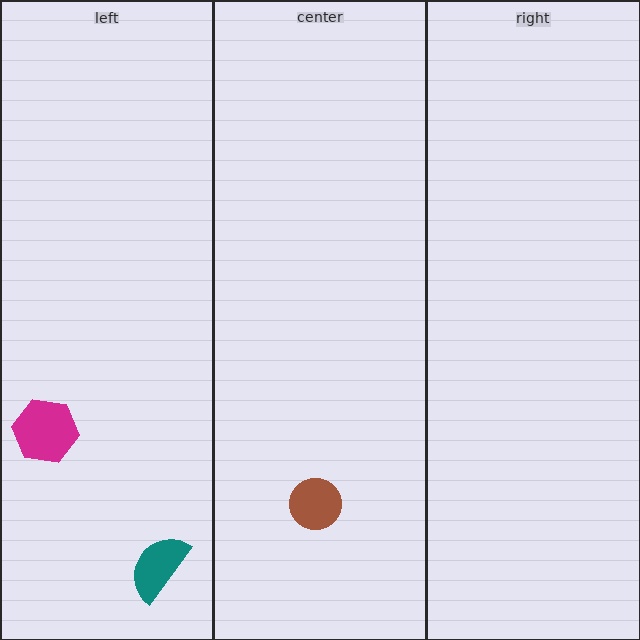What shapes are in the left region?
The teal semicircle, the magenta hexagon.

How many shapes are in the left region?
2.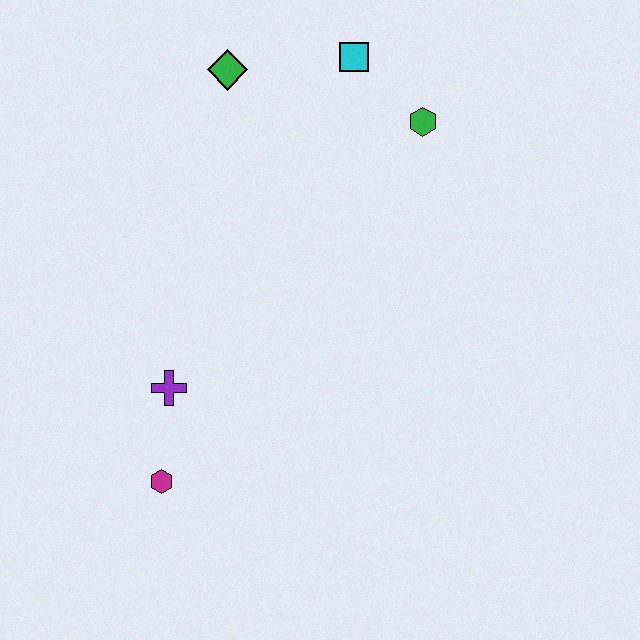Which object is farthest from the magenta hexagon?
The cyan square is farthest from the magenta hexagon.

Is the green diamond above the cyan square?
No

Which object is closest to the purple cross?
The magenta hexagon is closest to the purple cross.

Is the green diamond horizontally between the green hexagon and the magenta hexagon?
Yes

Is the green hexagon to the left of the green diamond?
No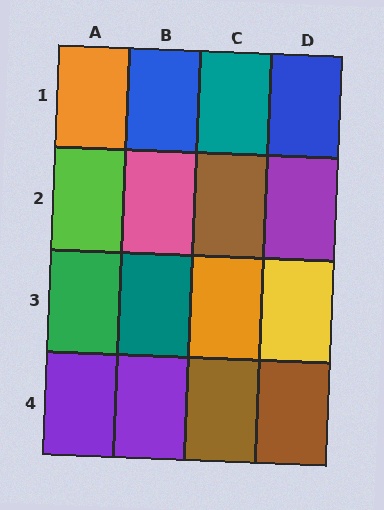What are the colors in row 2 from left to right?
Lime, pink, brown, purple.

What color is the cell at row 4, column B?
Purple.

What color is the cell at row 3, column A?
Green.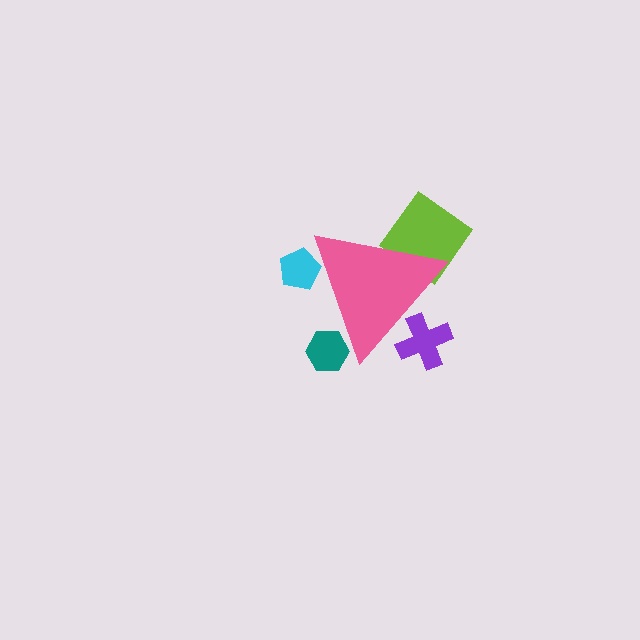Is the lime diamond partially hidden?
Yes, the lime diamond is partially hidden behind the pink triangle.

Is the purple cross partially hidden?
Yes, the purple cross is partially hidden behind the pink triangle.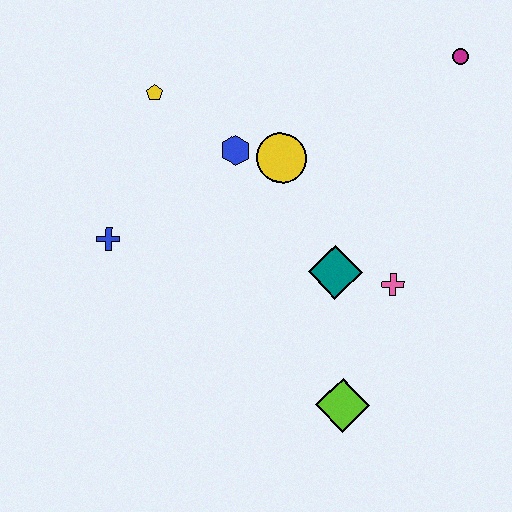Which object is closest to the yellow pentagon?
The blue hexagon is closest to the yellow pentagon.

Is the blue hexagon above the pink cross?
Yes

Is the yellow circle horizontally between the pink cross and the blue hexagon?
Yes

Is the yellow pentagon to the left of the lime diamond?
Yes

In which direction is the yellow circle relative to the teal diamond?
The yellow circle is above the teal diamond.